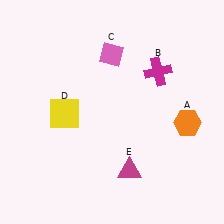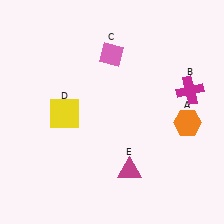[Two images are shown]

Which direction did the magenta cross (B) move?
The magenta cross (B) moved right.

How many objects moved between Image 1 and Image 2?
1 object moved between the two images.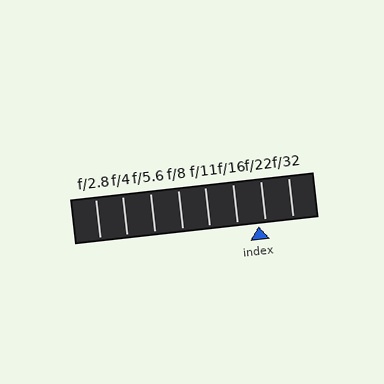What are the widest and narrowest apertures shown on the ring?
The widest aperture shown is f/2.8 and the narrowest is f/32.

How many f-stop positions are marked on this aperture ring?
There are 8 f-stop positions marked.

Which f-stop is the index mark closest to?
The index mark is closest to f/22.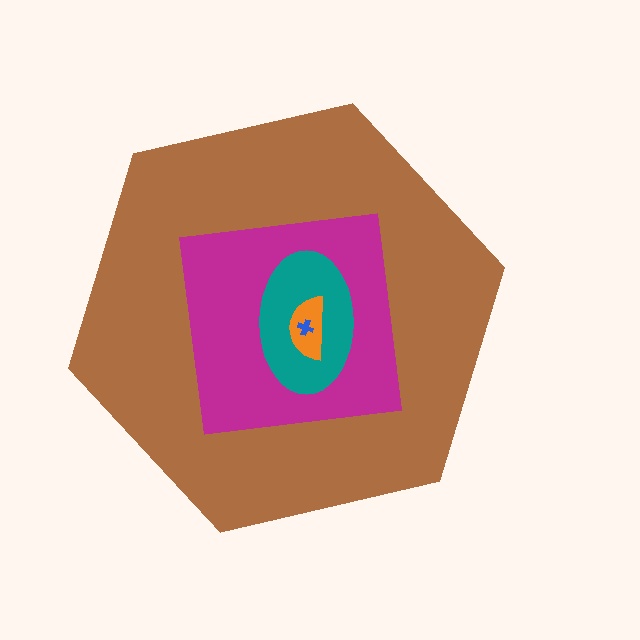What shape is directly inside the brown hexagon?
The magenta square.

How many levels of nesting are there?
5.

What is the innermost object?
The blue cross.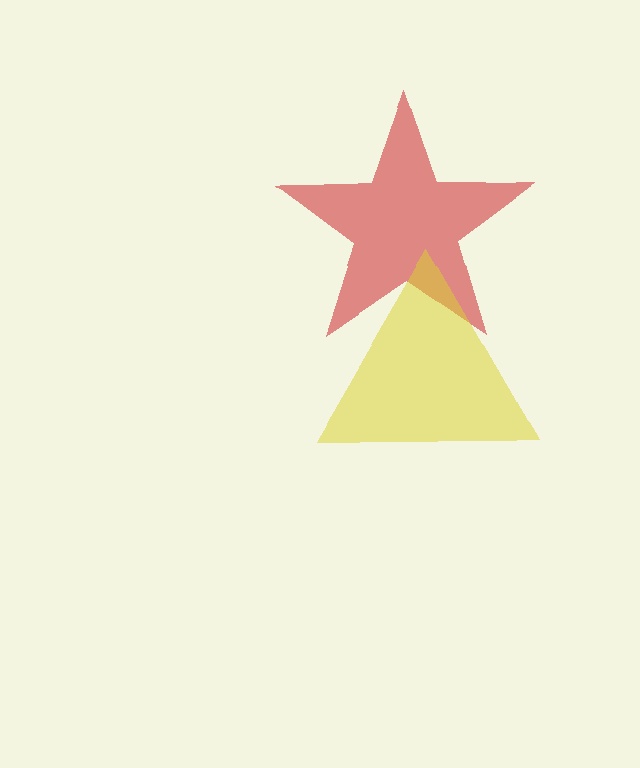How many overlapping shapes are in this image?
There are 2 overlapping shapes in the image.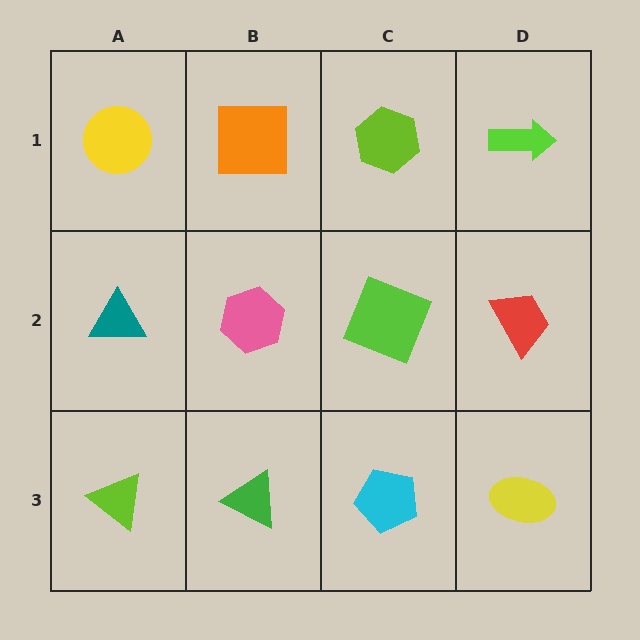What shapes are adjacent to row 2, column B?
An orange square (row 1, column B), a green triangle (row 3, column B), a teal triangle (row 2, column A), a lime square (row 2, column C).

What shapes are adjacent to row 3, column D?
A red trapezoid (row 2, column D), a cyan pentagon (row 3, column C).